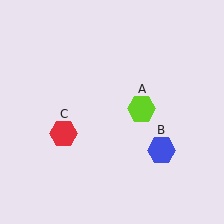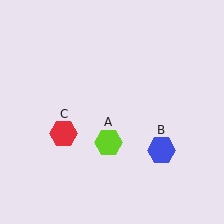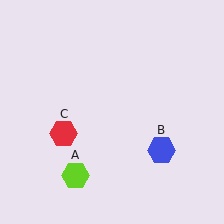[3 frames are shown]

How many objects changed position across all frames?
1 object changed position: lime hexagon (object A).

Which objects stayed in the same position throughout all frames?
Blue hexagon (object B) and red hexagon (object C) remained stationary.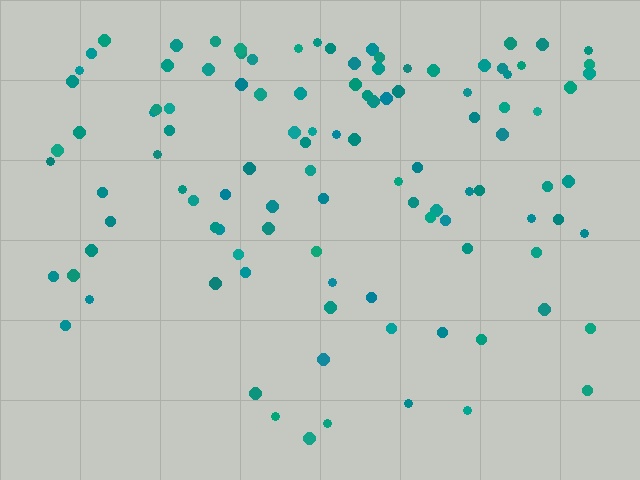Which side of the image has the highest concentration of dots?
The top.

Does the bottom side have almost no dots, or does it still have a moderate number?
Still a moderate number, just noticeably fewer than the top.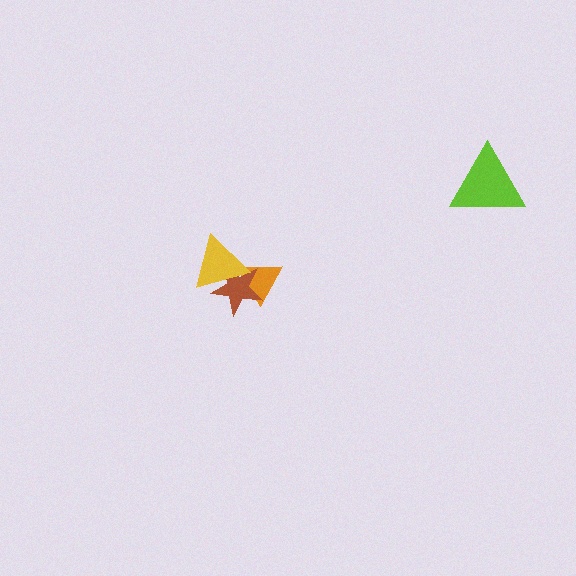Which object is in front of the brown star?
The yellow triangle is in front of the brown star.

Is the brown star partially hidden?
Yes, it is partially covered by another shape.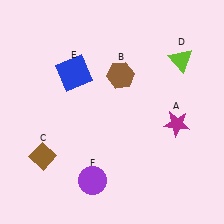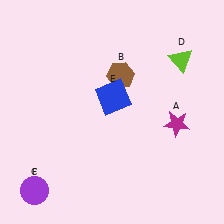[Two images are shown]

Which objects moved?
The objects that moved are: the brown diamond (C), the blue square (E), the purple circle (F).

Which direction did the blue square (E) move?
The blue square (E) moved right.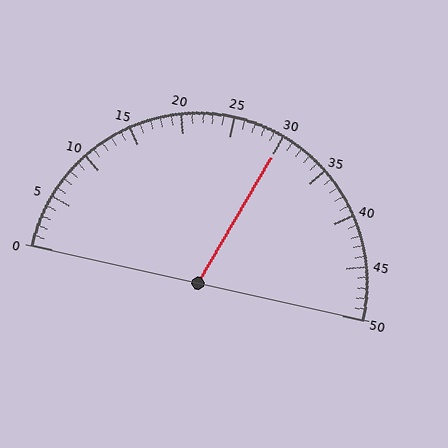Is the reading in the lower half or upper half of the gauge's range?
The reading is in the upper half of the range (0 to 50).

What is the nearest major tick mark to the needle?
The nearest major tick mark is 30.